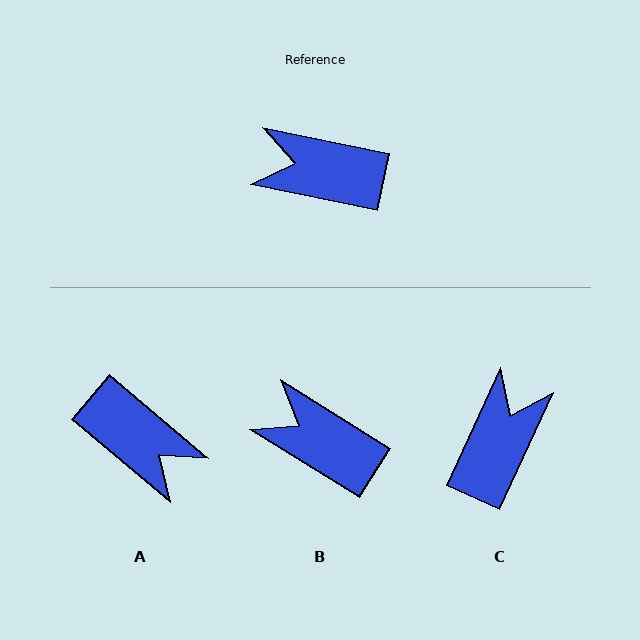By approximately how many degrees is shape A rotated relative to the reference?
Approximately 151 degrees counter-clockwise.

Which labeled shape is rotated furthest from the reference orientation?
A, about 151 degrees away.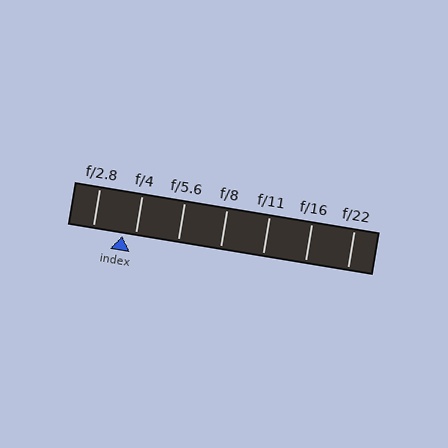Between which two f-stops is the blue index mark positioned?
The index mark is between f/2.8 and f/4.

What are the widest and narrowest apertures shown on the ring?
The widest aperture shown is f/2.8 and the narrowest is f/22.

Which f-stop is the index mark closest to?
The index mark is closest to f/4.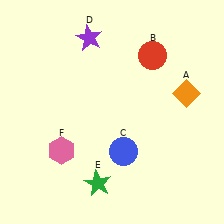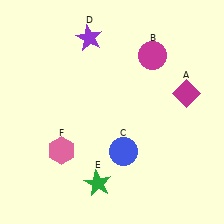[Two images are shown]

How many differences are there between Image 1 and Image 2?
There are 2 differences between the two images.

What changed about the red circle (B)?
In Image 1, B is red. In Image 2, it changed to magenta.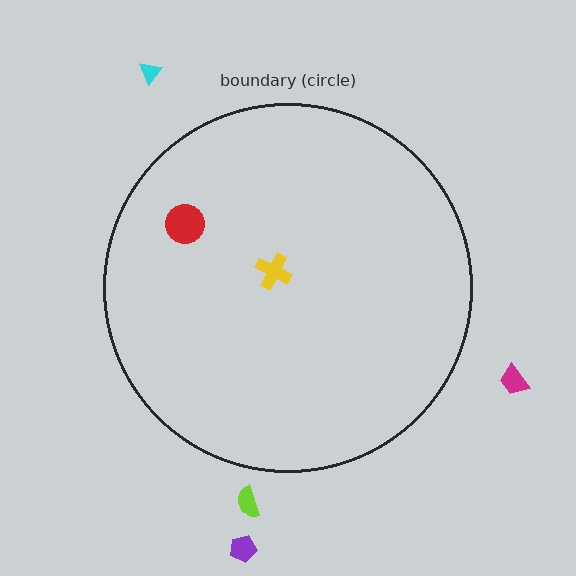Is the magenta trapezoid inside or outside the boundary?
Outside.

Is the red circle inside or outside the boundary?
Inside.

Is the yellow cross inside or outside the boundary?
Inside.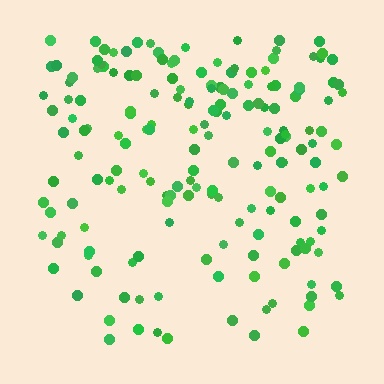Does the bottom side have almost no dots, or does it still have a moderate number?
Still a moderate number, just noticeably fewer than the top.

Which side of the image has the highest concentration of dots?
The top.